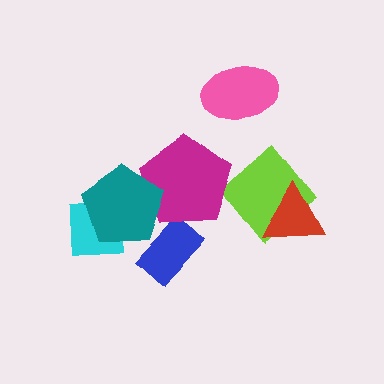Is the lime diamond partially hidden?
Yes, it is partially covered by another shape.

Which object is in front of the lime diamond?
The red triangle is in front of the lime diamond.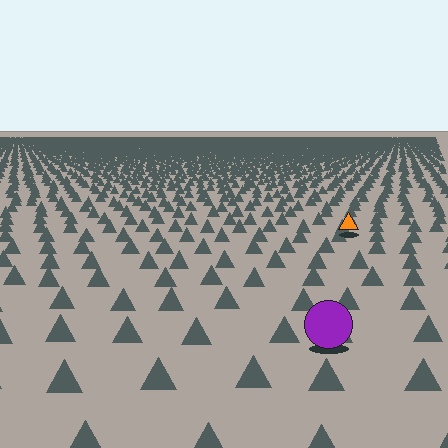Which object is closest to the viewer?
The purple circle is closest. The texture marks near it are larger and more spread out.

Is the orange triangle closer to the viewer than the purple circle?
No. The purple circle is closer — you can tell from the texture gradient: the ground texture is coarser near it.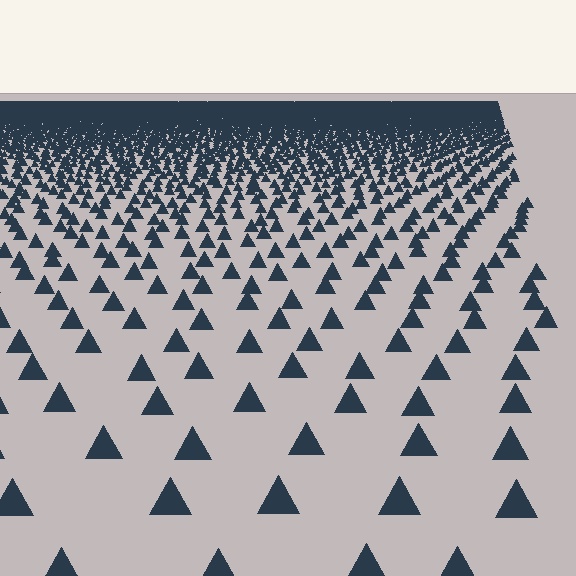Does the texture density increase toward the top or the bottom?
Density increases toward the top.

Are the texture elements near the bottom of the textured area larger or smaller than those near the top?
Larger. Near the bottom, elements are closer to the viewer and appear at a bigger on-screen size.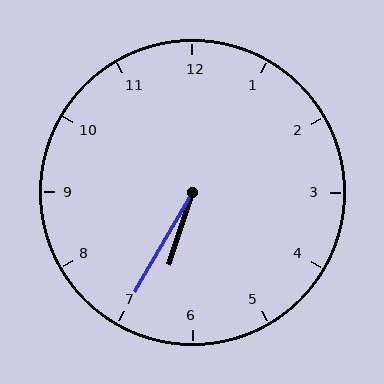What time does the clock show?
6:35.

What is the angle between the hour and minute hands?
Approximately 12 degrees.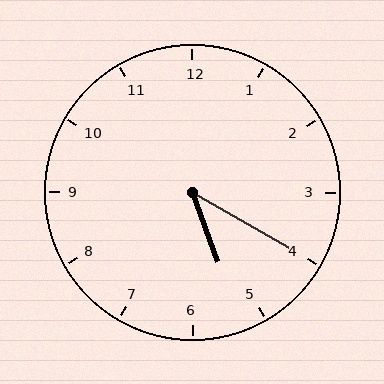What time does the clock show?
5:20.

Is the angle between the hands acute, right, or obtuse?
It is acute.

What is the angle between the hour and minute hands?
Approximately 40 degrees.